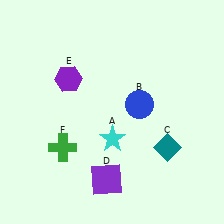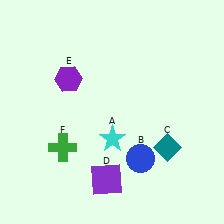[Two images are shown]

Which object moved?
The blue circle (B) moved down.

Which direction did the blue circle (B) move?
The blue circle (B) moved down.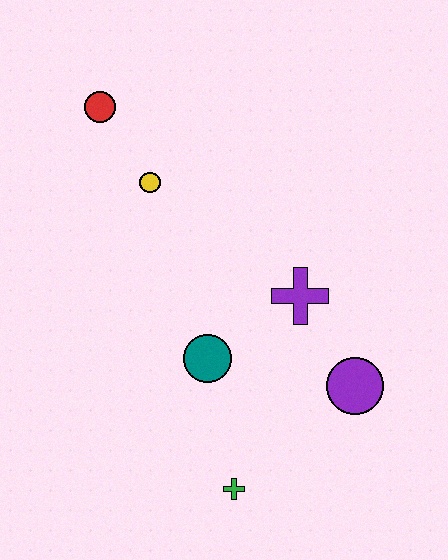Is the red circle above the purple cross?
Yes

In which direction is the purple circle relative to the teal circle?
The purple circle is to the right of the teal circle.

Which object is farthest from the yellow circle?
The green cross is farthest from the yellow circle.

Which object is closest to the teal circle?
The purple cross is closest to the teal circle.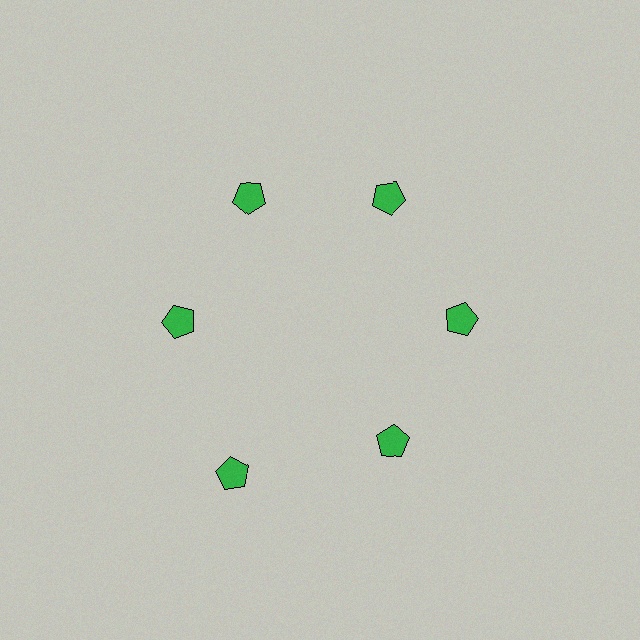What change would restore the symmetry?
The symmetry would be restored by moving it inward, back onto the ring so that all 6 pentagons sit at equal angles and equal distance from the center.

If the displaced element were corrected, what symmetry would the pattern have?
It would have 6-fold rotational symmetry — the pattern would map onto itself every 60 degrees.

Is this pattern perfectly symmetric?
No. The 6 green pentagons are arranged in a ring, but one element near the 7 o'clock position is pushed outward from the center, breaking the 6-fold rotational symmetry.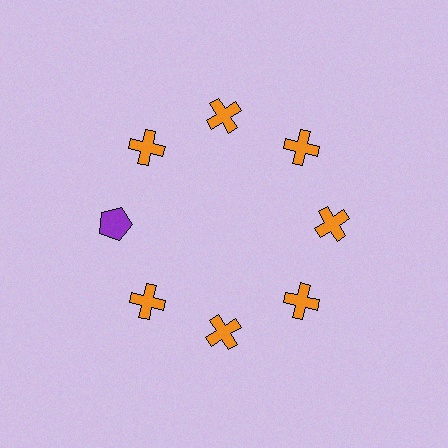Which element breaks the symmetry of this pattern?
The purple pentagon at roughly the 9 o'clock position breaks the symmetry. All other shapes are orange crosses.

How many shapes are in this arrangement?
There are 8 shapes arranged in a ring pattern.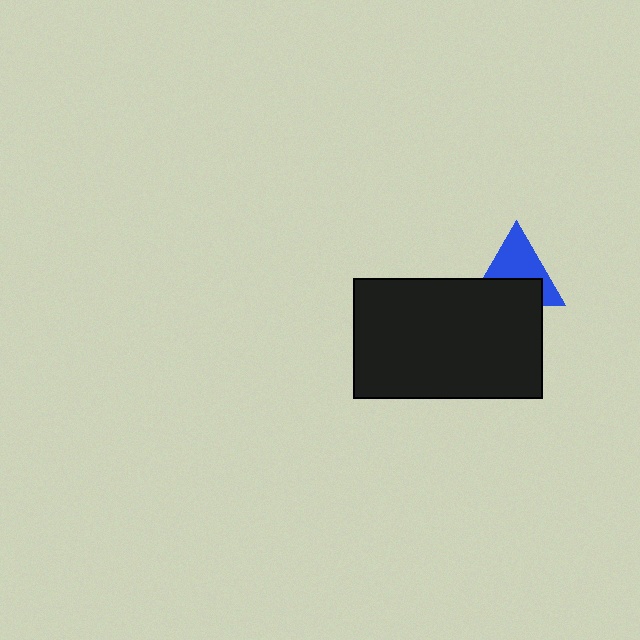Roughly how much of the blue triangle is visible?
About half of it is visible (roughly 55%).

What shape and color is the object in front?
The object in front is a black rectangle.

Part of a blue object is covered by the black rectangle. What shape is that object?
It is a triangle.